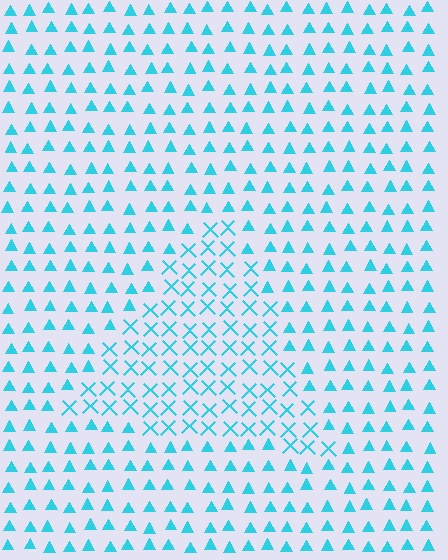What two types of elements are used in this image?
The image uses X marks inside the triangle region and triangles outside it.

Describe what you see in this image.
The image is filled with small cyan elements arranged in a uniform grid. A triangle-shaped region contains X marks, while the surrounding area contains triangles. The boundary is defined purely by the change in element shape.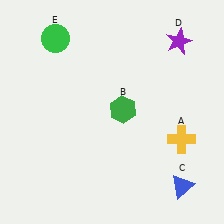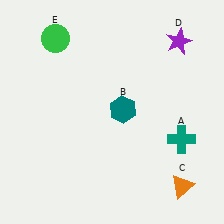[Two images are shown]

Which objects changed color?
A changed from yellow to teal. B changed from green to teal. C changed from blue to orange.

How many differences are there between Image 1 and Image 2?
There are 3 differences between the two images.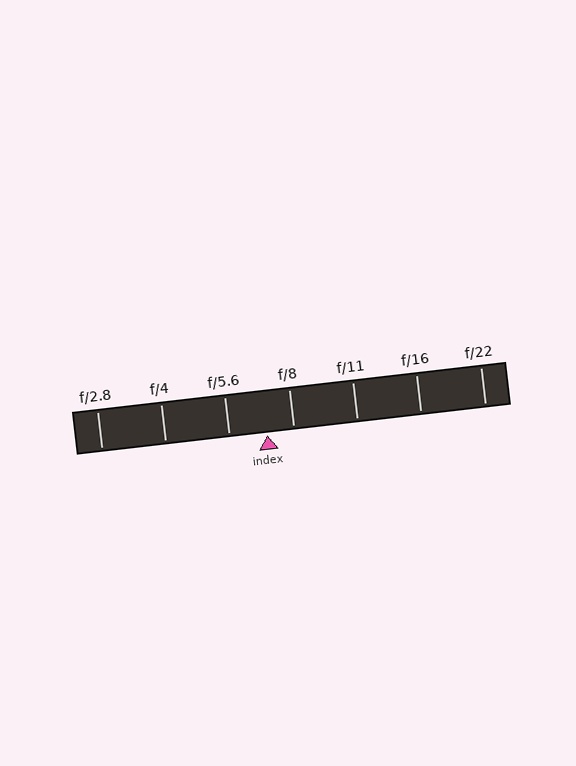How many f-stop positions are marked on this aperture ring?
There are 7 f-stop positions marked.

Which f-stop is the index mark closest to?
The index mark is closest to f/8.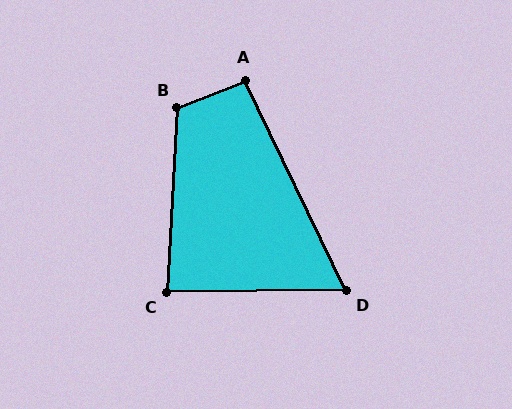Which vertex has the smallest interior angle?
D, at approximately 65 degrees.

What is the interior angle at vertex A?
Approximately 93 degrees (approximately right).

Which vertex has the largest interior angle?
B, at approximately 115 degrees.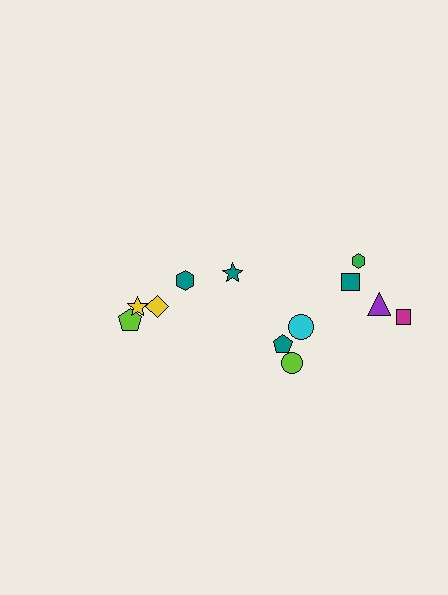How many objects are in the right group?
There are 7 objects.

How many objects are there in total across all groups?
There are 12 objects.